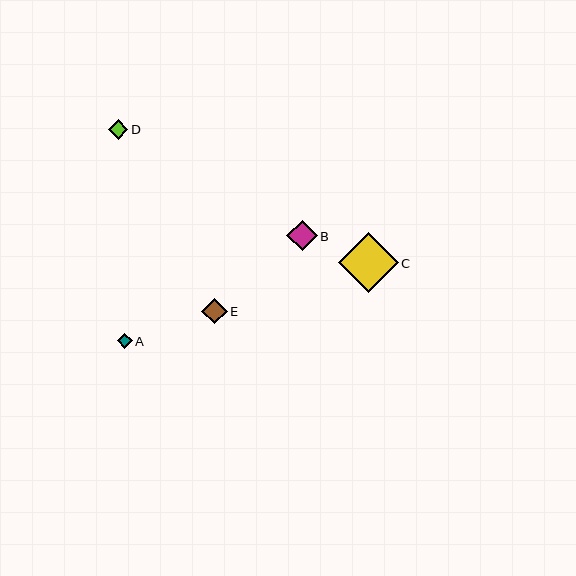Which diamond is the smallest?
Diamond A is the smallest with a size of approximately 15 pixels.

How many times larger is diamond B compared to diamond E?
Diamond B is approximately 1.2 times the size of diamond E.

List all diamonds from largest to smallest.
From largest to smallest: C, B, E, D, A.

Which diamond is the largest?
Diamond C is the largest with a size of approximately 60 pixels.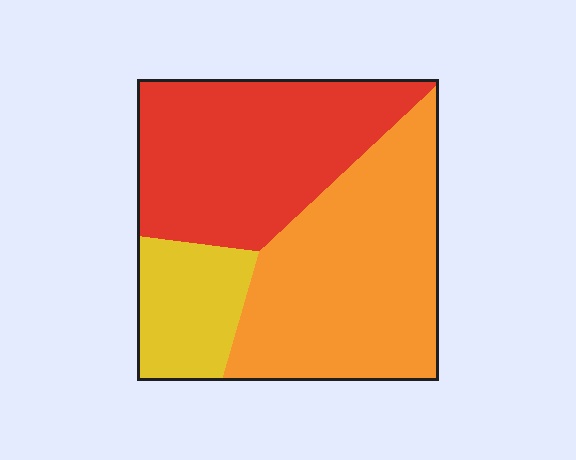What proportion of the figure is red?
Red takes up about two fifths (2/5) of the figure.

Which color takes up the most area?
Orange, at roughly 45%.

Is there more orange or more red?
Orange.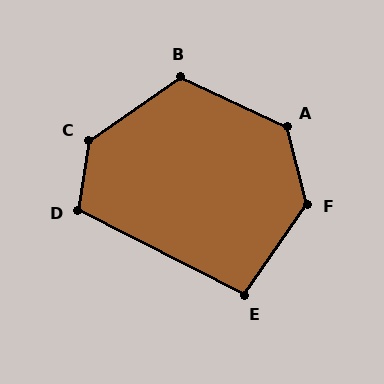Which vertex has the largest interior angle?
C, at approximately 133 degrees.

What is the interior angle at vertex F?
Approximately 131 degrees (obtuse).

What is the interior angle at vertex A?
Approximately 129 degrees (obtuse).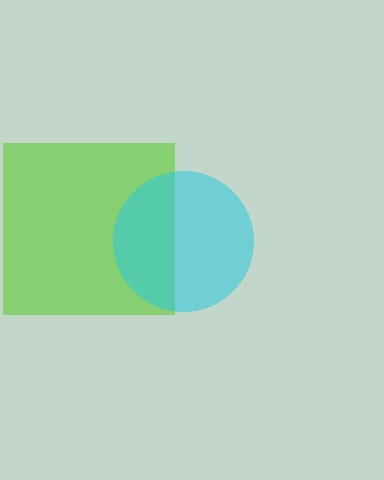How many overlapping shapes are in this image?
There are 2 overlapping shapes in the image.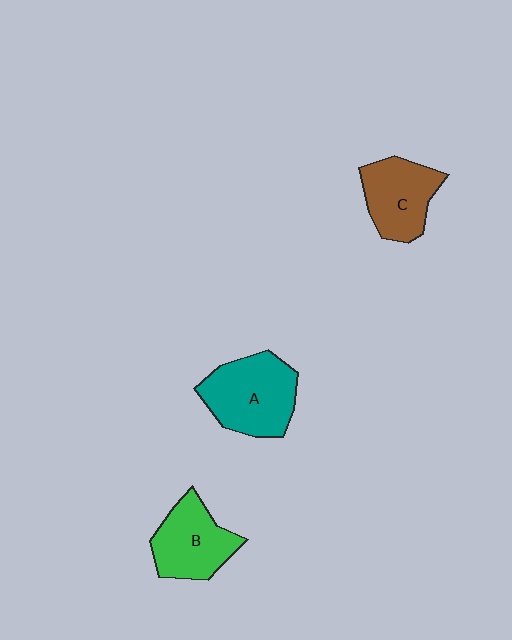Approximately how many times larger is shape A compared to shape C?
Approximately 1.3 times.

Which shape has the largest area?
Shape A (teal).